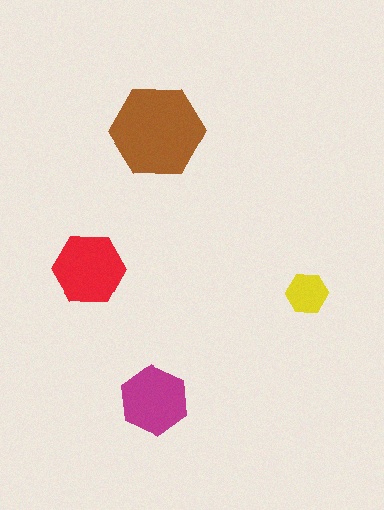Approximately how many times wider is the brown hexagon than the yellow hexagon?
About 2 times wider.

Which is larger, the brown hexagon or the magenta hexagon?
The brown one.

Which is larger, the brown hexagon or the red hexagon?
The brown one.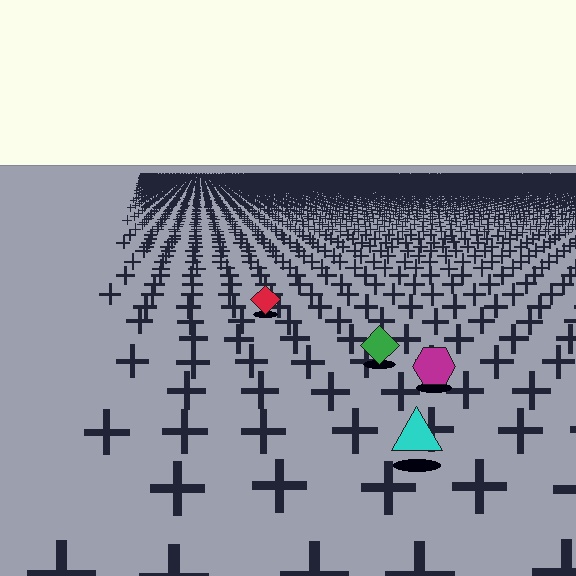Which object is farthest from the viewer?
The red diamond is farthest from the viewer. It appears smaller and the ground texture around it is denser.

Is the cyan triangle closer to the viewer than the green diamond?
Yes. The cyan triangle is closer — you can tell from the texture gradient: the ground texture is coarser near it.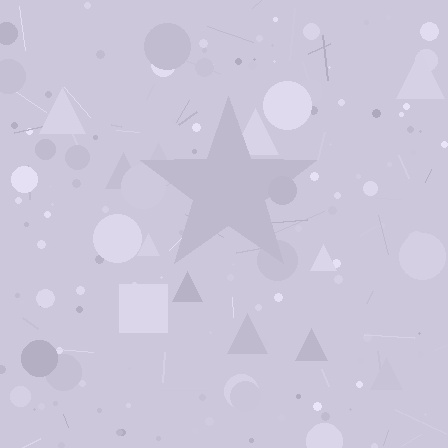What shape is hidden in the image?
A star is hidden in the image.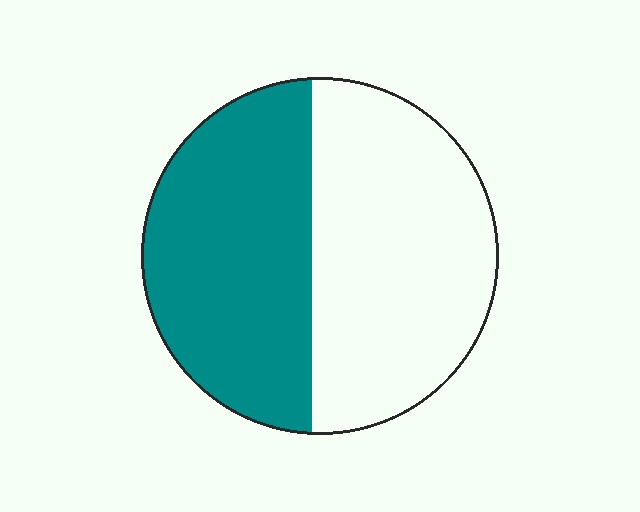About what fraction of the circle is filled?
About one half (1/2).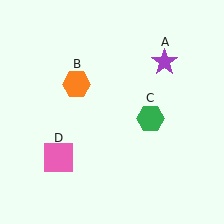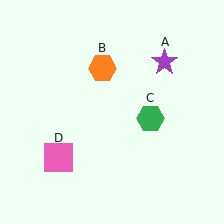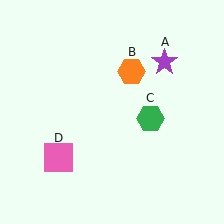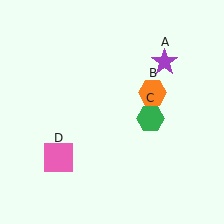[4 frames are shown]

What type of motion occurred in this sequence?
The orange hexagon (object B) rotated clockwise around the center of the scene.